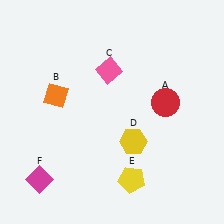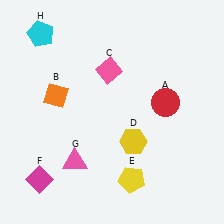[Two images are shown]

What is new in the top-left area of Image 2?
A cyan pentagon (H) was added in the top-left area of Image 2.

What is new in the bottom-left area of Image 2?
A pink triangle (G) was added in the bottom-left area of Image 2.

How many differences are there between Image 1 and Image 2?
There are 2 differences between the two images.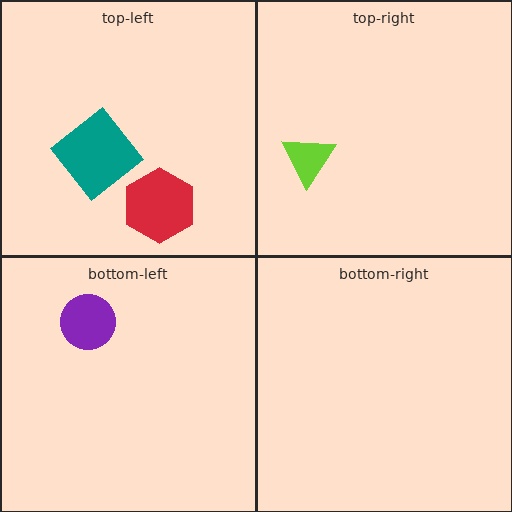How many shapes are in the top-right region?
1.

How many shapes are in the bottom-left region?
1.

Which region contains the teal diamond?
The top-left region.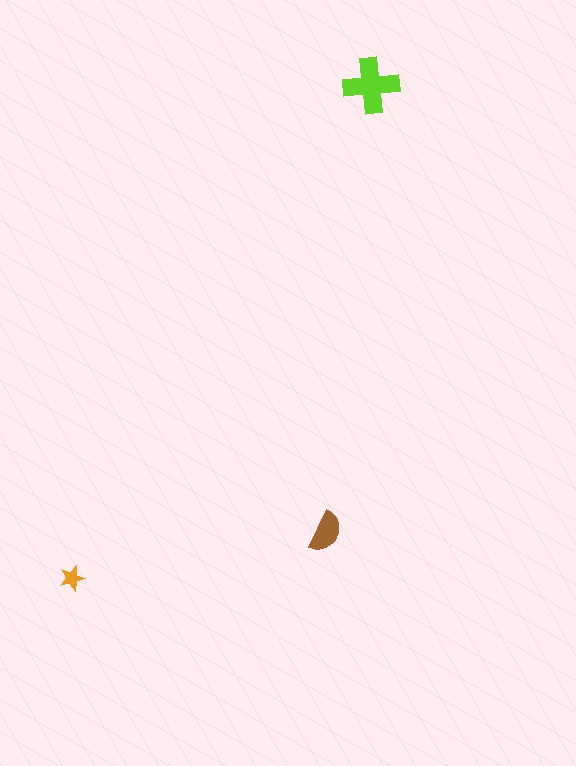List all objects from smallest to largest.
The orange star, the brown semicircle, the lime cross.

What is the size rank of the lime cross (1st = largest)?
1st.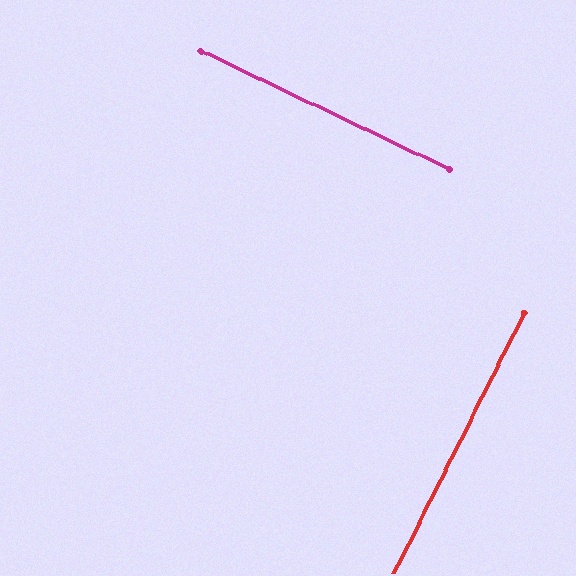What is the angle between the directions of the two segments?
Approximately 89 degrees.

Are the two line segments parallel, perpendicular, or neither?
Perpendicular — they meet at approximately 89°.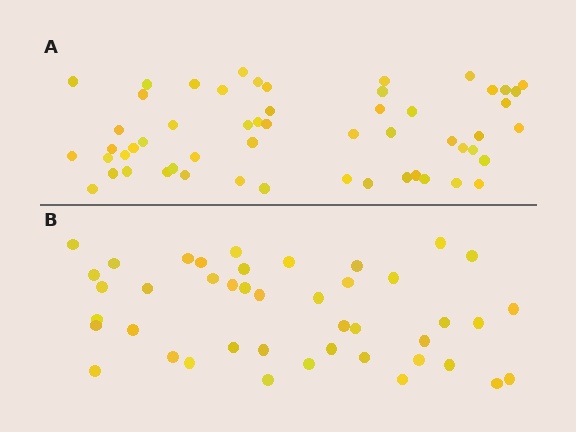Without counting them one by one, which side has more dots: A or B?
Region A (the top region) has more dots.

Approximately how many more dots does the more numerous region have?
Region A has roughly 12 or so more dots than region B.